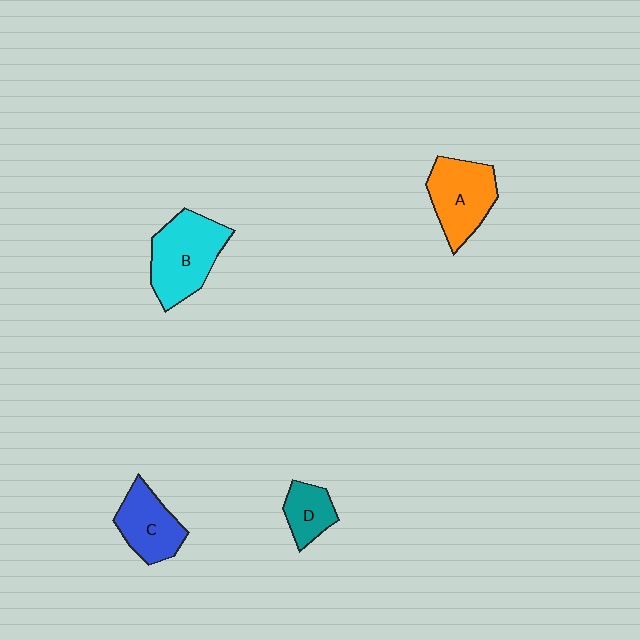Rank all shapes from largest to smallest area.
From largest to smallest: B (cyan), A (orange), C (blue), D (teal).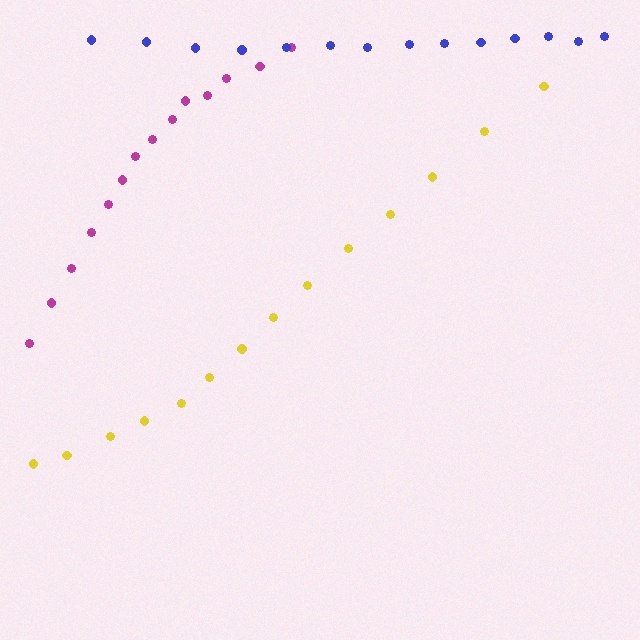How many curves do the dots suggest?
There are 3 distinct paths.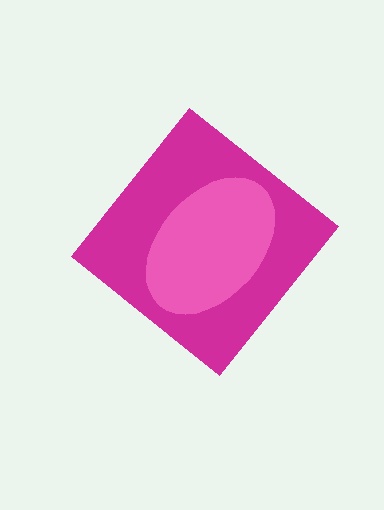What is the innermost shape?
The pink ellipse.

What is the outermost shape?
The magenta diamond.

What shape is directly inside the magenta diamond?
The pink ellipse.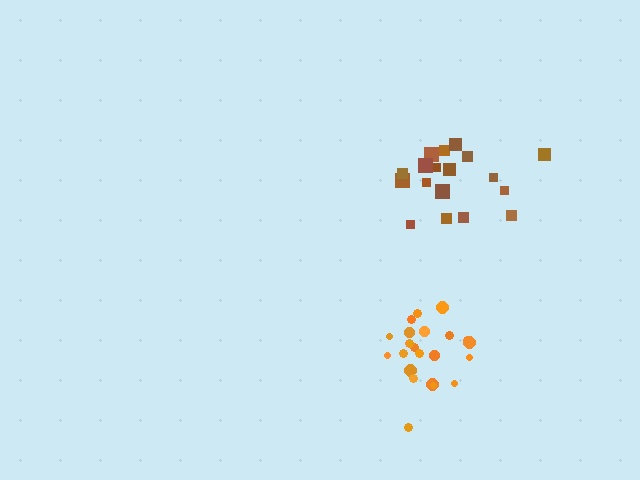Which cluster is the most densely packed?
Orange.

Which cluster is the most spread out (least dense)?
Brown.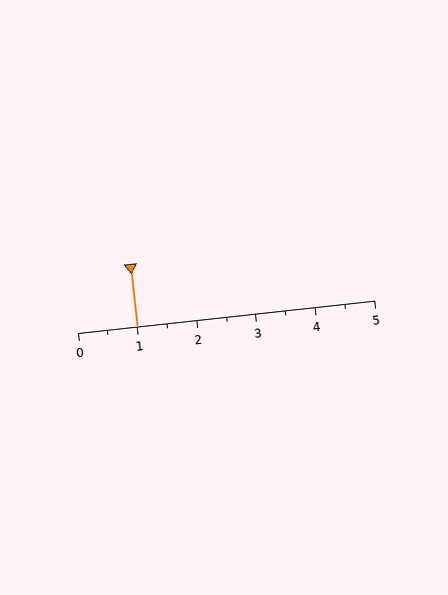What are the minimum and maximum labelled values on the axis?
The axis runs from 0 to 5.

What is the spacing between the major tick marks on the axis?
The major ticks are spaced 1 apart.